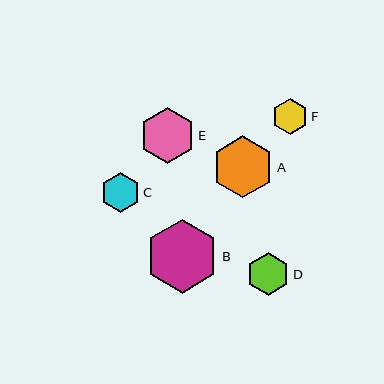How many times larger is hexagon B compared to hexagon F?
Hexagon B is approximately 2.0 times the size of hexagon F.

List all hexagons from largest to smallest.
From largest to smallest: B, A, E, D, C, F.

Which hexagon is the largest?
Hexagon B is the largest with a size of approximately 74 pixels.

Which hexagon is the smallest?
Hexagon F is the smallest with a size of approximately 36 pixels.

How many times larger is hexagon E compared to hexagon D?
Hexagon E is approximately 1.3 times the size of hexagon D.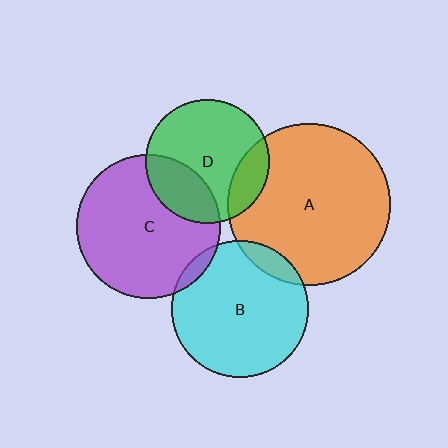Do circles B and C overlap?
Yes.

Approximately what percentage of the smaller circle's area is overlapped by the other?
Approximately 5%.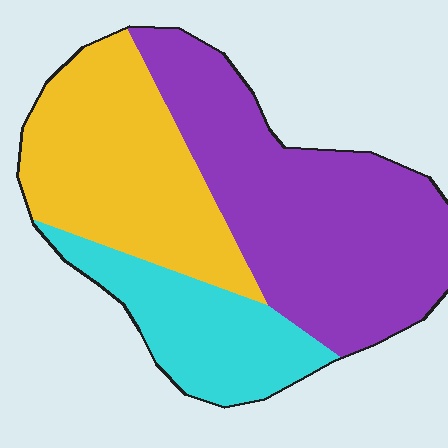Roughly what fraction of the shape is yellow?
Yellow covers 33% of the shape.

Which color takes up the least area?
Cyan, at roughly 20%.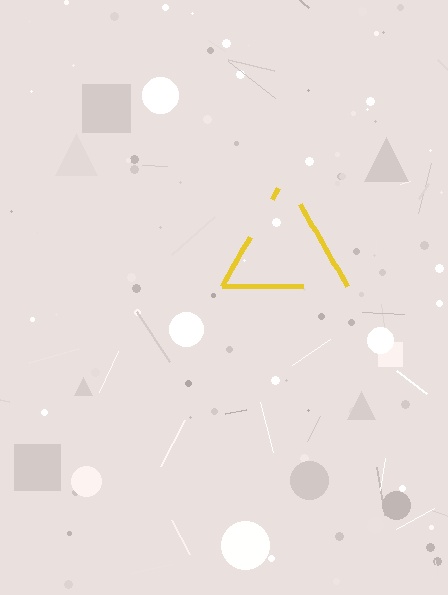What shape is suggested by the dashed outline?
The dashed outline suggests a triangle.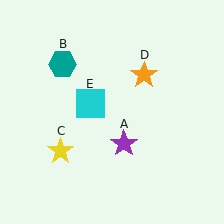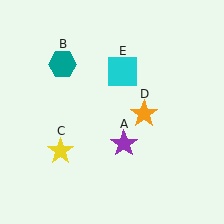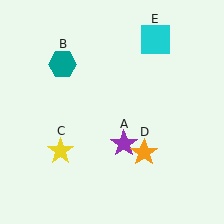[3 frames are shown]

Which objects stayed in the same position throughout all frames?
Purple star (object A) and teal hexagon (object B) and yellow star (object C) remained stationary.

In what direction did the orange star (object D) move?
The orange star (object D) moved down.